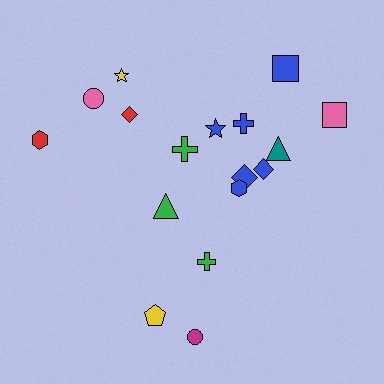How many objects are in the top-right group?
There are 8 objects.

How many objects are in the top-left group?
There are 4 objects.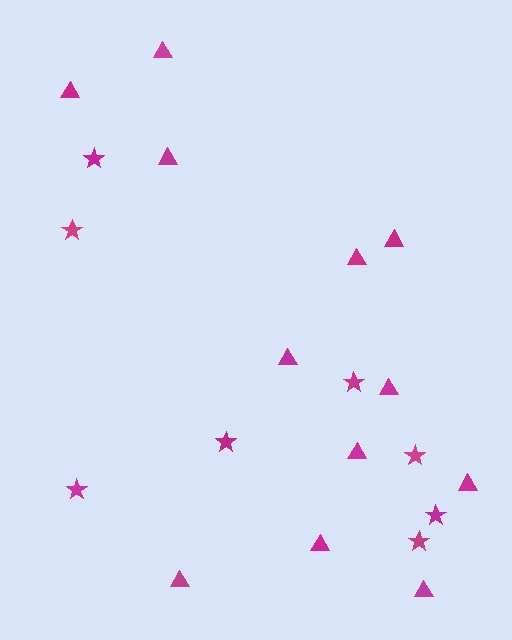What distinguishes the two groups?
There are 2 groups: one group of stars (8) and one group of triangles (12).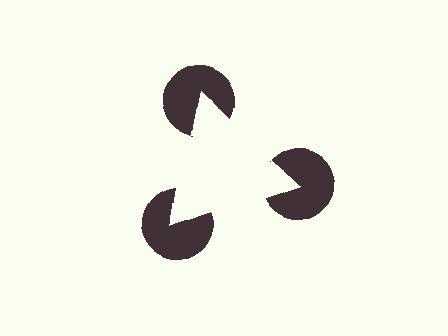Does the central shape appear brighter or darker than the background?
It typically appears slightly brighter than the background, even though no actual brightness change is drawn.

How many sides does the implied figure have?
3 sides.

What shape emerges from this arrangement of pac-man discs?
An illusory triangle — its edges are inferred from the aligned wedge cuts in the pac-man discs, not physically drawn.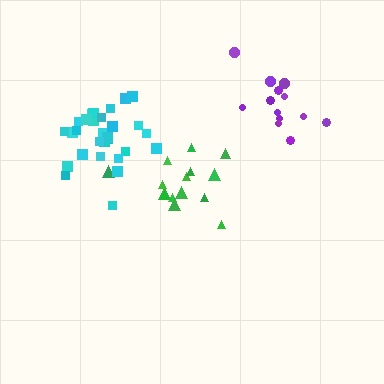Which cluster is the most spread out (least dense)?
Purple.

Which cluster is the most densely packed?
Cyan.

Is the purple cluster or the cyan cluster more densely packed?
Cyan.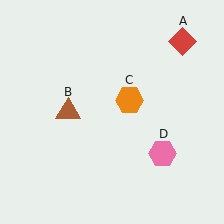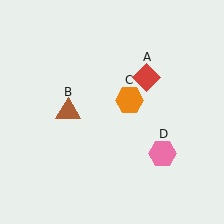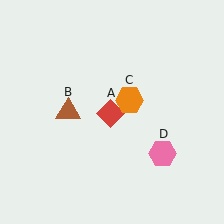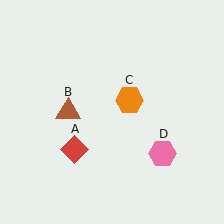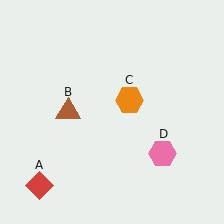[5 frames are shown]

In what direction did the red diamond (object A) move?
The red diamond (object A) moved down and to the left.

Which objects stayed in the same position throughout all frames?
Brown triangle (object B) and orange hexagon (object C) and pink hexagon (object D) remained stationary.